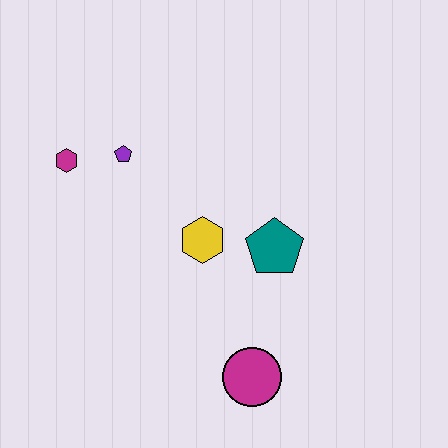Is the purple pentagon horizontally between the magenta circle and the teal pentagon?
No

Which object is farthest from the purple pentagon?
The magenta circle is farthest from the purple pentagon.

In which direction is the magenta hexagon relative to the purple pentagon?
The magenta hexagon is to the left of the purple pentagon.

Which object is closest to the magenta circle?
The teal pentagon is closest to the magenta circle.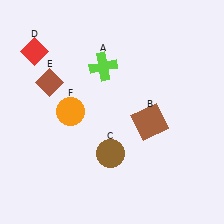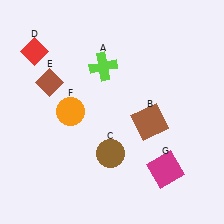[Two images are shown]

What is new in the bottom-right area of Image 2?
A magenta square (G) was added in the bottom-right area of Image 2.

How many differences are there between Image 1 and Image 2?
There is 1 difference between the two images.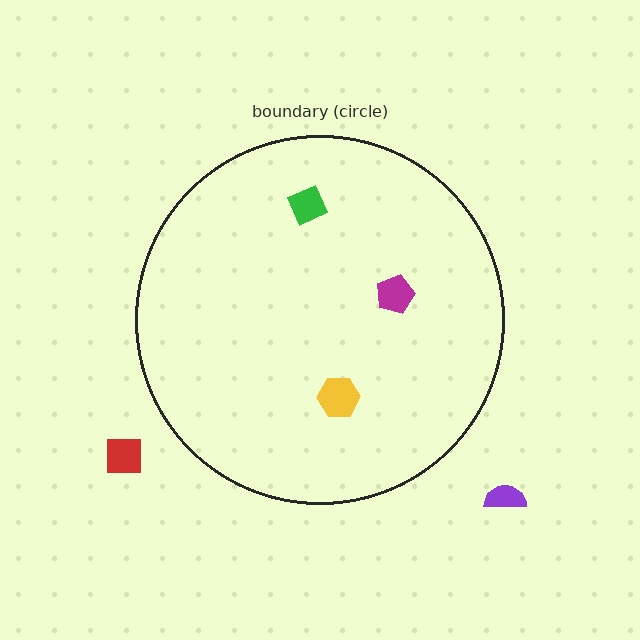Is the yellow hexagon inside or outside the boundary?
Inside.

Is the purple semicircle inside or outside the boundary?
Outside.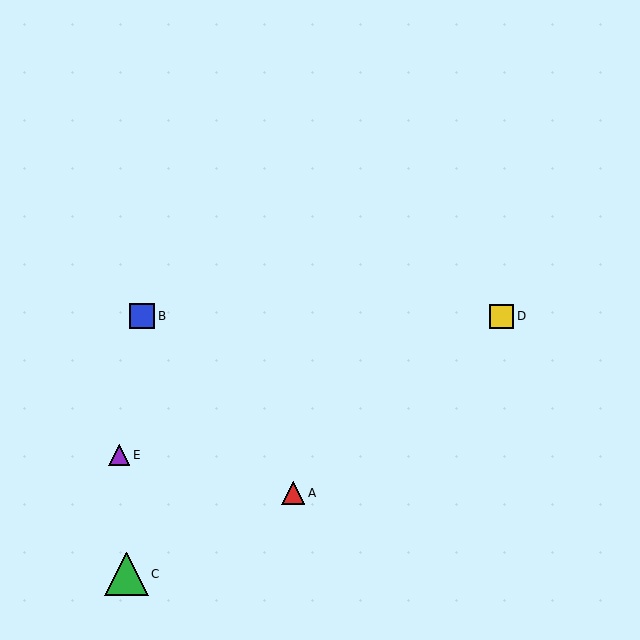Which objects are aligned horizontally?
Objects B, D are aligned horizontally.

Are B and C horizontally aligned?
No, B is at y≈316 and C is at y≈574.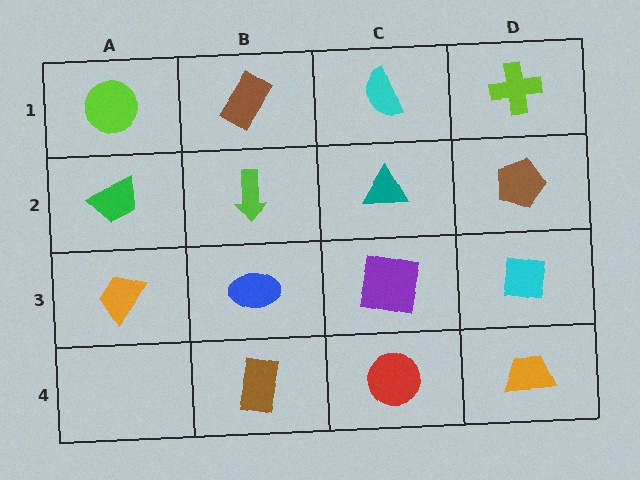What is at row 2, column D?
A brown pentagon.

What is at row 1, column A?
A lime circle.